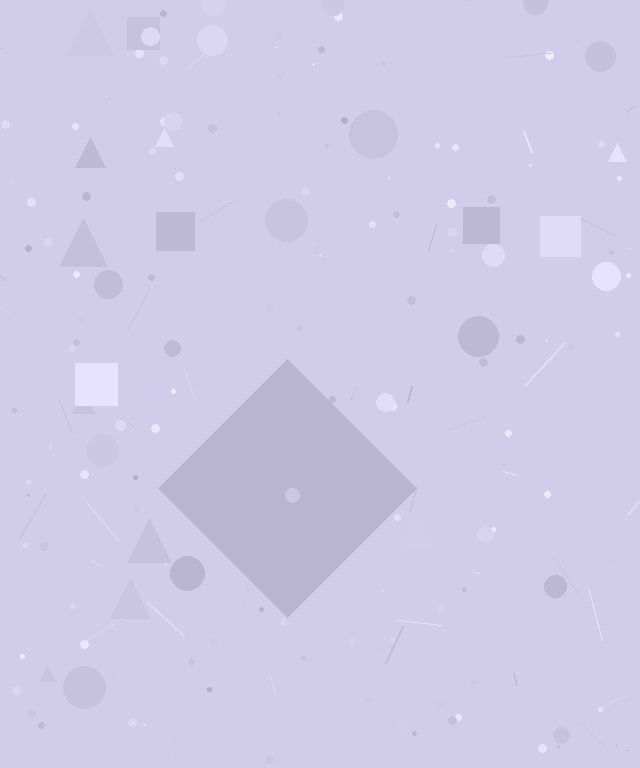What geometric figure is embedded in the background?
A diamond is embedded in the background.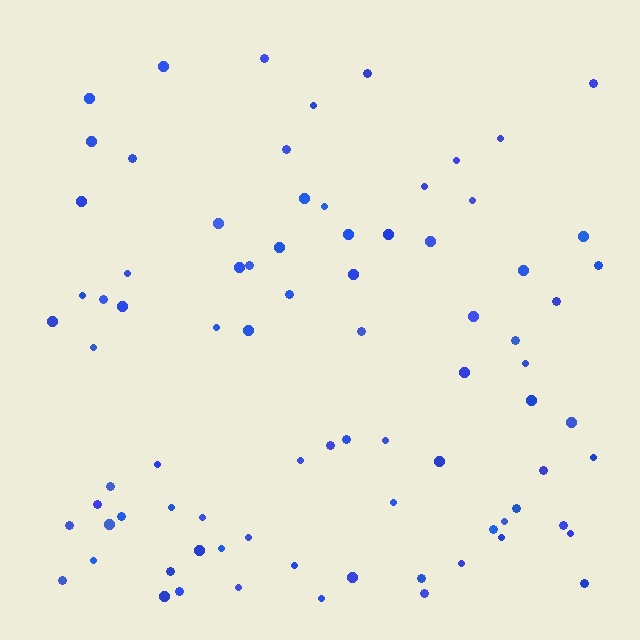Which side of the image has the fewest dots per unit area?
The top.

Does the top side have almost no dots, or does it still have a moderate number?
Still a moderate number, just noticeably fewer than the bottom.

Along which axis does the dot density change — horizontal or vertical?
Vertical.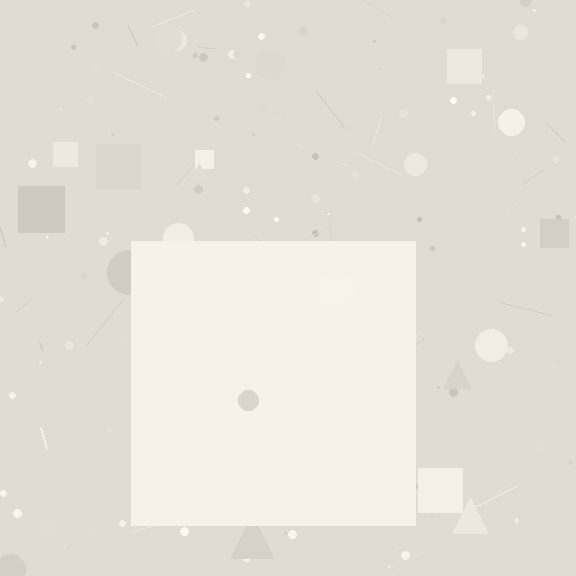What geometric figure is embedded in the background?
A square is embedded in the background.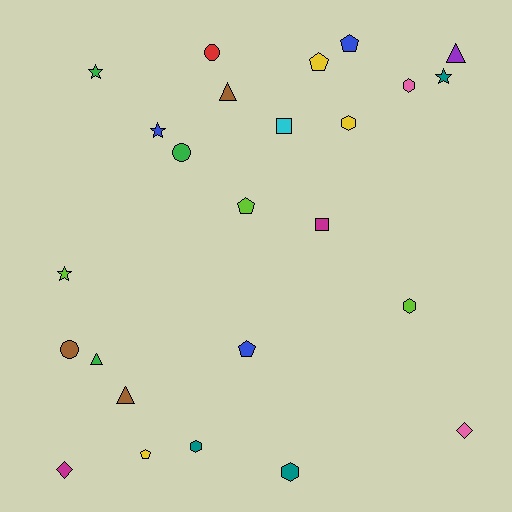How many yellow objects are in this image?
There are 3 yellow objects.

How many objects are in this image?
There are 25 objects.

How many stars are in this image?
There are 4 stars.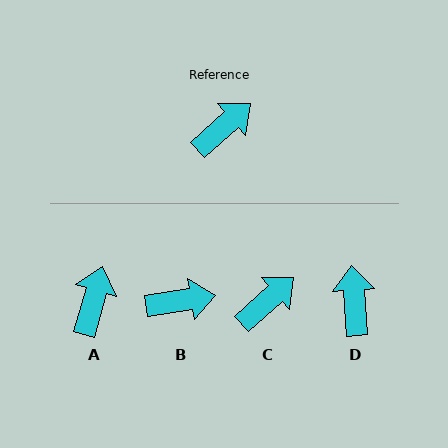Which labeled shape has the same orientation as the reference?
C.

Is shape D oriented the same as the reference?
No, it is off by about 52 degrees.